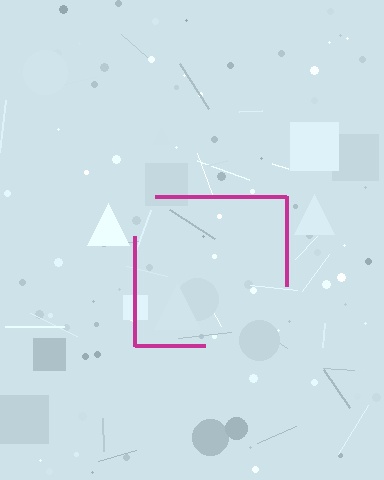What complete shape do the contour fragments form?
The contour fragments form a square.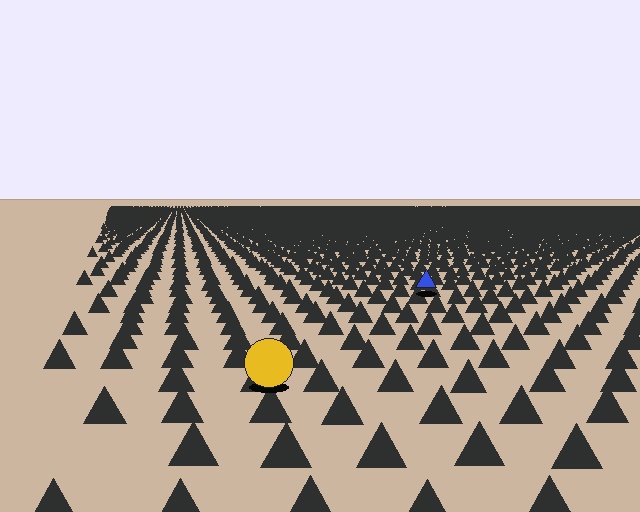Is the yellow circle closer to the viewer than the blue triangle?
Yes. The yellow circle is closer — you can tell from the texture gradient: the ground texture is coarser near it.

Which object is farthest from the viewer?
The blue triangle is farthest from the viewer. It appears smaller and the ground texture around it is denser.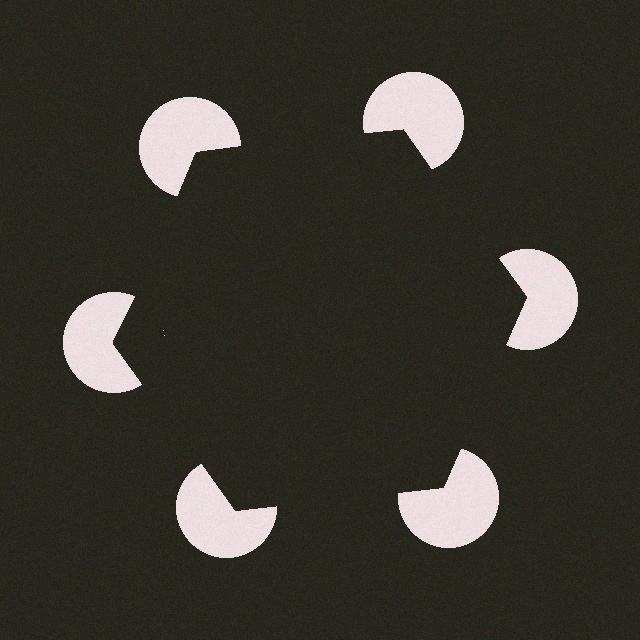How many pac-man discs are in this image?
There are 6 — one at each vertex of the illusory hexagon.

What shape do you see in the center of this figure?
An illusory hexagon — its edges are inferred from the aligned wedge cuts in the pac-man discs, not physically drawn.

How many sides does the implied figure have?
6 sides.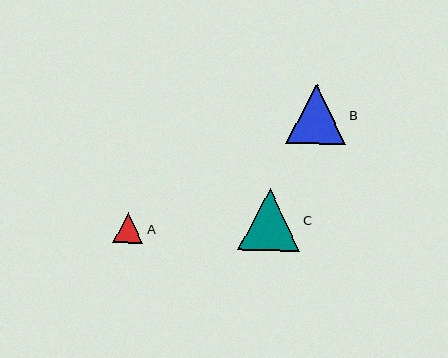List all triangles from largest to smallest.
From largest to smallest: C, B, A.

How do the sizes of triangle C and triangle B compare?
Triangle C and triangle B are approximately the same size.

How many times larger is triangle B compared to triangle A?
Triangle B is approximately 2.0 times the size of triangle A.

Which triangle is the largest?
Triangle C is the largest with a size of approximately 62 pixels.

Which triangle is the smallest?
Triangle A is the smallest with a size of approximately 30 pixels.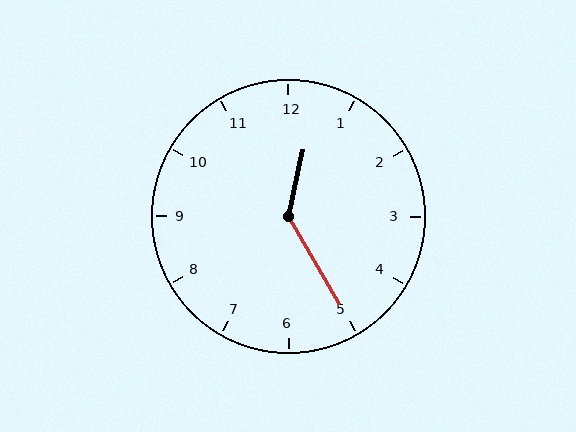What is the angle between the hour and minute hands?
Approximately 138 degrees.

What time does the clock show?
12:25.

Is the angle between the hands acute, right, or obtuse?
It is obtuse.